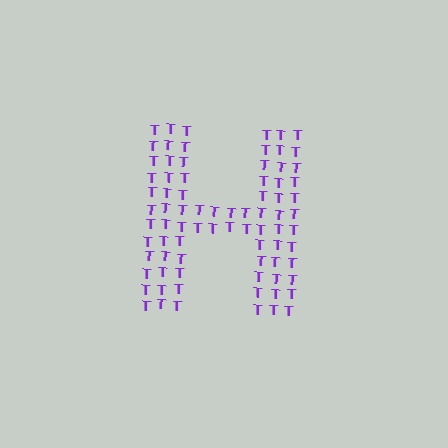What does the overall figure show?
The overall figure shows the letter H.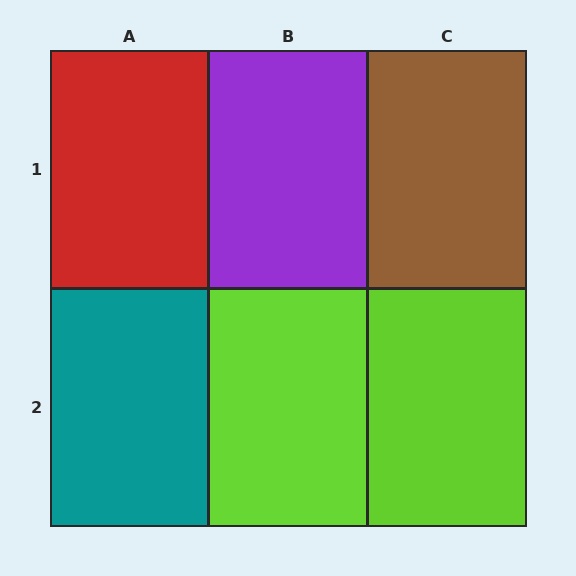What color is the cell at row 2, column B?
Lime.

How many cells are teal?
1 cell is teal.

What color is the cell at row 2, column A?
Teal.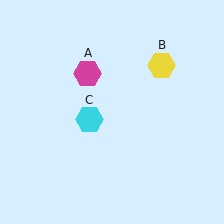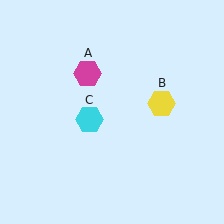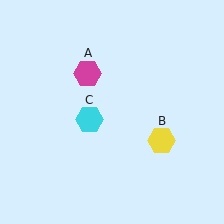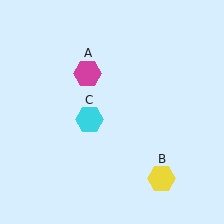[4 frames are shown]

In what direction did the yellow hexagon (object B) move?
The yellow hexagon (object B) moved down.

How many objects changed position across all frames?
1 object changed position: yellow hexagon (object B).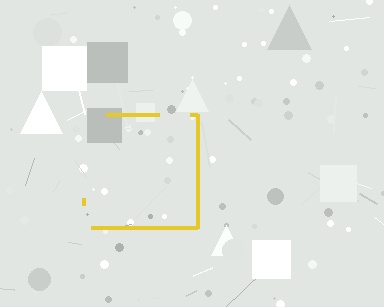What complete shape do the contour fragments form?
The contour fragments form a square.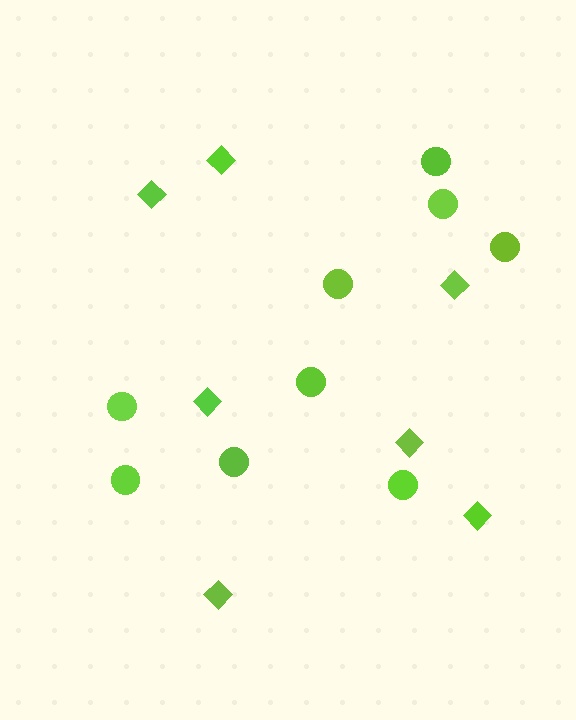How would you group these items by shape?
There are 2 groups: one group of circles (9) and one group of diamonds (7).